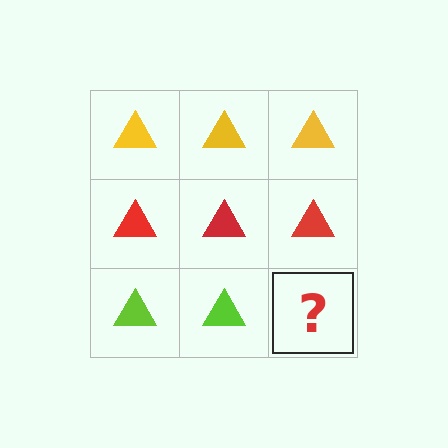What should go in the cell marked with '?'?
The missing cell should contain a lime triangle.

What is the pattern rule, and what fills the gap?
The rule is that each row has a consistent color. The gap should be filled with a lime triangle.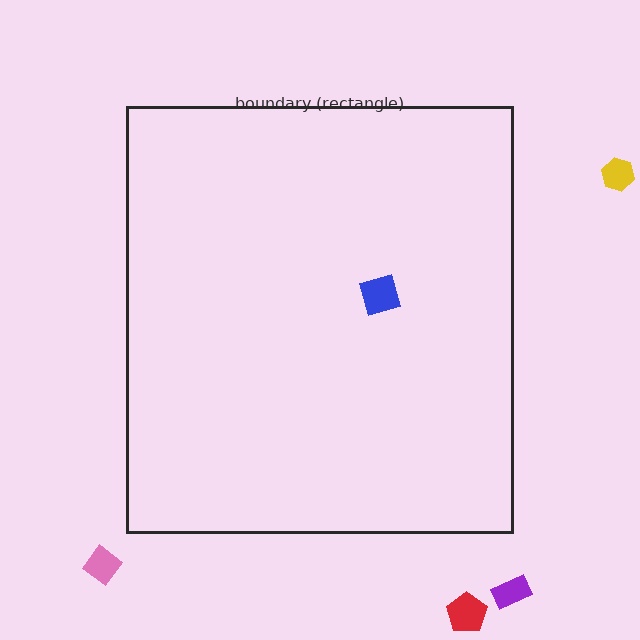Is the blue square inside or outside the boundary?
Inside.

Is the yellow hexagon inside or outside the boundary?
Outside.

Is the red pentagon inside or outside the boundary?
Outside.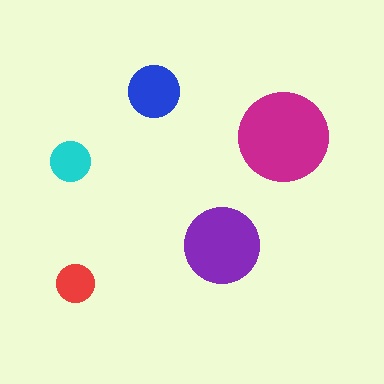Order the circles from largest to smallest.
the magenta one, the purple one, the blue one, the cyan one, the red one.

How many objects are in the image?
There are 5 objects in the image.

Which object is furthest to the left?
The cyan circle is leftmost.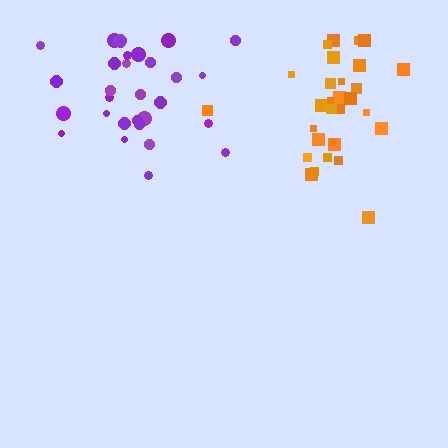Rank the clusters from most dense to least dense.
orange, purple.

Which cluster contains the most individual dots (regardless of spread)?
Orange (33).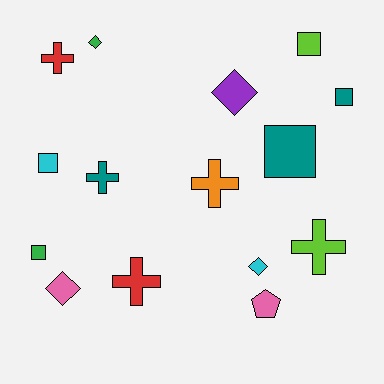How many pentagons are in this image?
There is 1 pentagon.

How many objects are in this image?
There are 15 objects.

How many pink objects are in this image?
There are 2 pink objects.